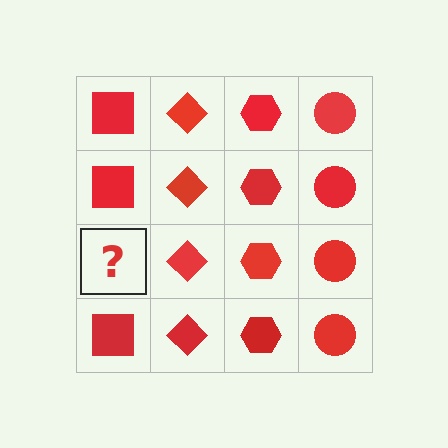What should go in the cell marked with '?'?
The missing cell should contain a red square.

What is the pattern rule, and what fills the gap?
The rule is that each column has a consistent shape. The gap should be filled with a red square.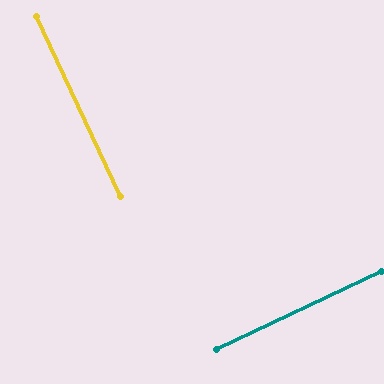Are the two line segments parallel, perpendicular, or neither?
Perpendicular — they meet at approximately 90°.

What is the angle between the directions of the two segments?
Approximately 90 degrees.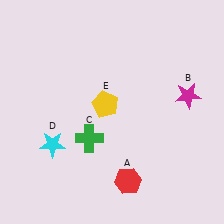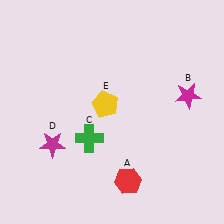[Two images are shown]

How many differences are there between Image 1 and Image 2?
There is 1 difference between the two images.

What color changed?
The star (D) changed from cyan in Image 1 to magenta in Image 2.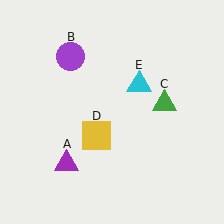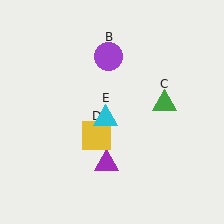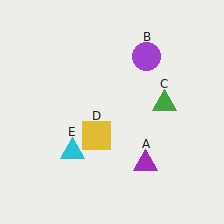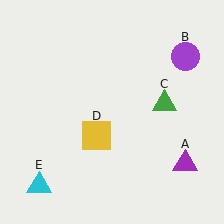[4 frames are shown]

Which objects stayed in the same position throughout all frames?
Green triangle (object C) and yellow square (object D) remained stationary.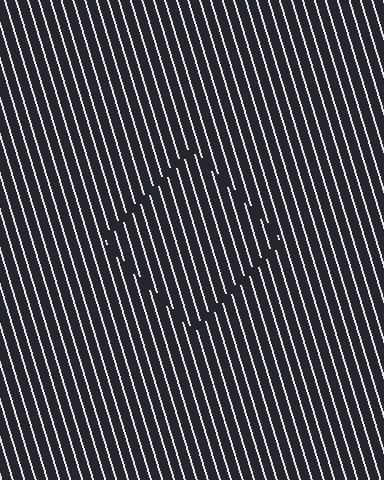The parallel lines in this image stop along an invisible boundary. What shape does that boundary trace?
An illusory square. The interior of the shape contains the same grating, shifted by half a period — the contour is defined by the phase discontinuity where line-ends from the inner and outer gratings abut.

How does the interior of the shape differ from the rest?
The interior of the shape contains the same grating, shifted by half a period — the contour is defined by the phase discontinuity where line-ends from the inner and outer gratings abut.